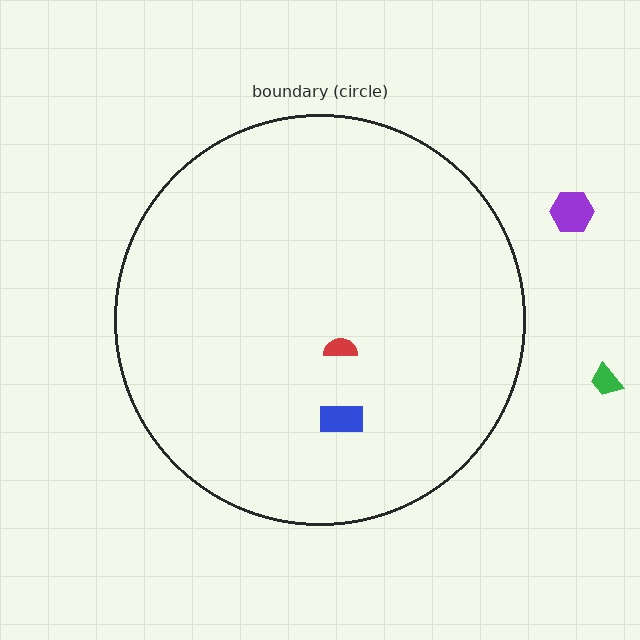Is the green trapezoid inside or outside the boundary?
Outside.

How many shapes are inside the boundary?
2 inside, 2 outside.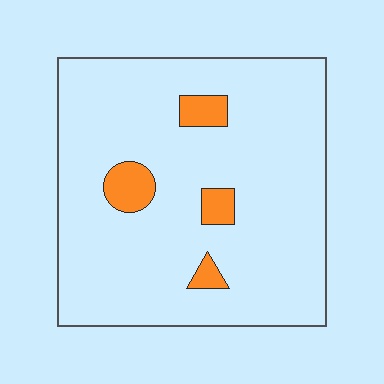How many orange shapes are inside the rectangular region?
4.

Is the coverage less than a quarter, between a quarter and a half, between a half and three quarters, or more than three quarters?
Less than a quarter.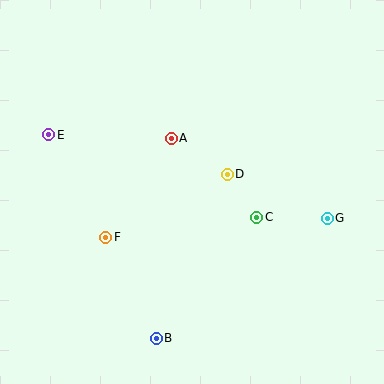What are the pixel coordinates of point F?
Point F is at (106, 237).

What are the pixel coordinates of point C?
Point C is at (256, 217).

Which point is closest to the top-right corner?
Point G is closest to the top-right corner.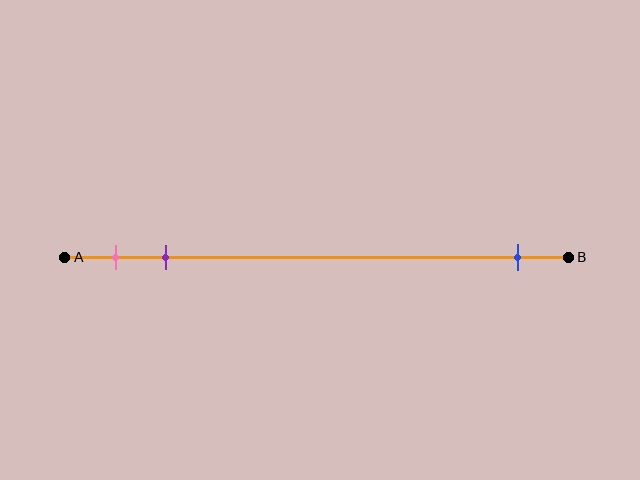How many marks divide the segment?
There are 3 marks dividing the segment.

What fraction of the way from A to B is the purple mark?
The purple mark is approximately 20% (0.2) of the way from A to B.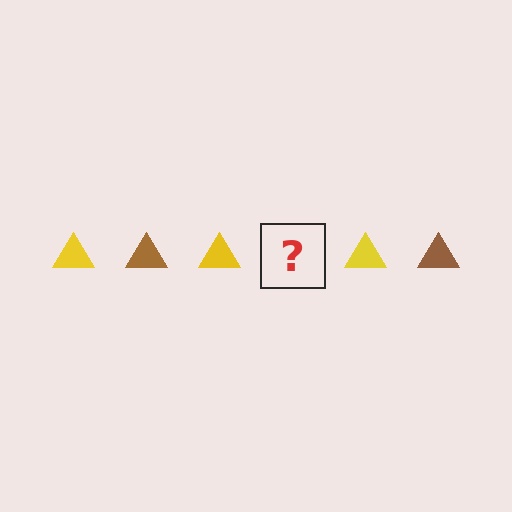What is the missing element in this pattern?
The missing element is a brown triangle.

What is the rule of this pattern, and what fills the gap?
The rule is that the pattern cycles through yellow, brown triangles. The gap should be filled with a brown triangle.